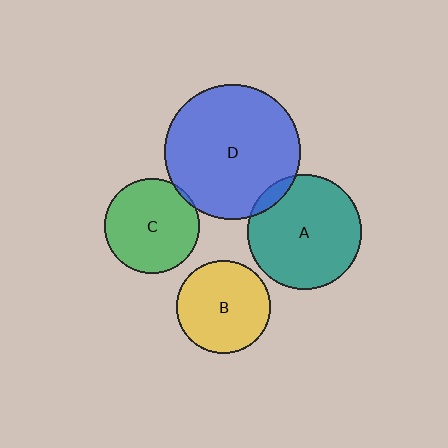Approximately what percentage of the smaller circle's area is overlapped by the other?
Approximately 5%.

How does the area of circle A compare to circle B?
Approximately 1.5 times.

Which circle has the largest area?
Circle D (blue).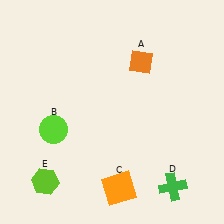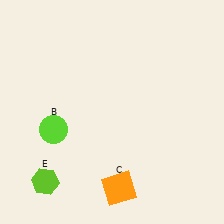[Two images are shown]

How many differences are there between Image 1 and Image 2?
There are 2 differences between the two images.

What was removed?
The green cross (D), the orange diamond (A) were removed in Image 2.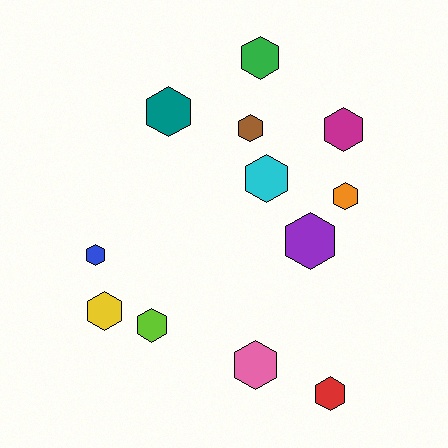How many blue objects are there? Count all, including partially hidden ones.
There is 1 blue object.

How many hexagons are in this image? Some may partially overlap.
There are 12 hexagons.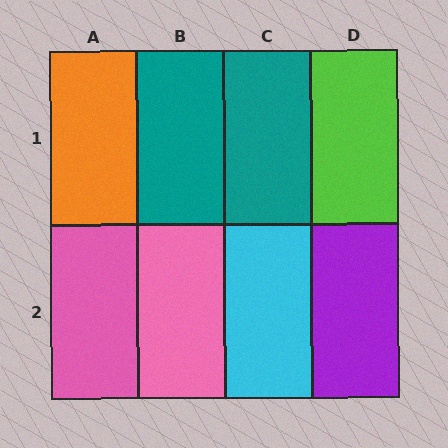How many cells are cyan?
1 cell is cyan.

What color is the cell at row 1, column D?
Lime.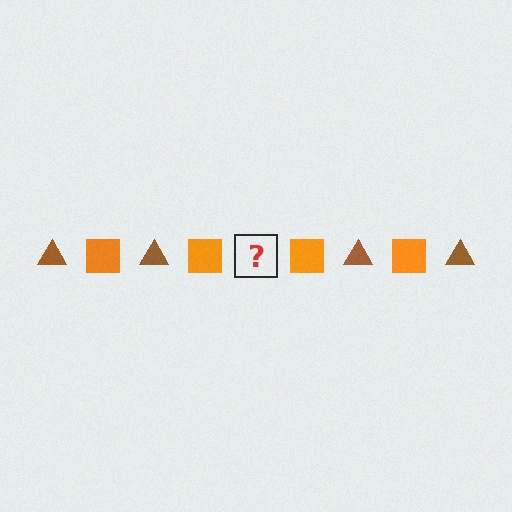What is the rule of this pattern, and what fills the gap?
The rule is that the pattern alternates between brown triangle and orange square. The gap should be filled with a brown triangle.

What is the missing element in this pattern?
The missing element is a brown triangle.